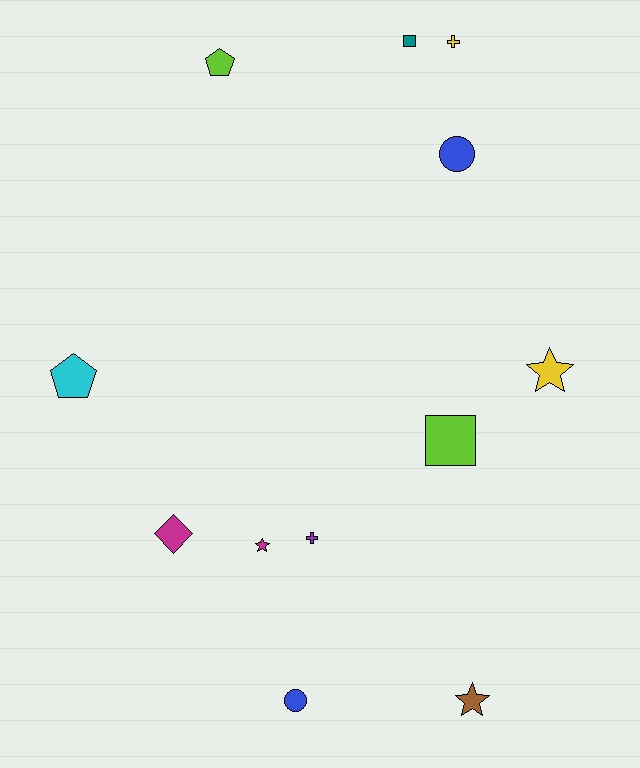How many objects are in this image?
There are 12 objects.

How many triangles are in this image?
There are no triangles.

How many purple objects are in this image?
There is 1 purple object.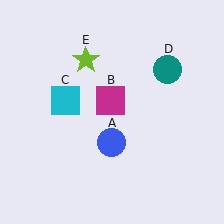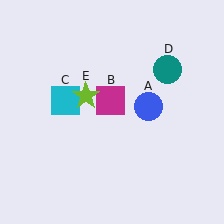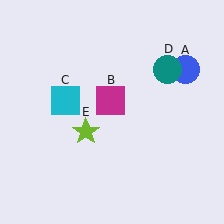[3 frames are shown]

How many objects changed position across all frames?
2 objects changed position: blue circle (object A), lime star (object E).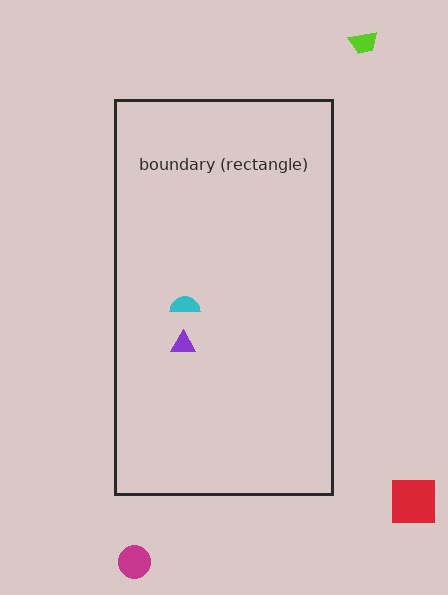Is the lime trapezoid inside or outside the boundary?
Outside.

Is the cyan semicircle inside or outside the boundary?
Inside.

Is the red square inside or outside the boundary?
Outside.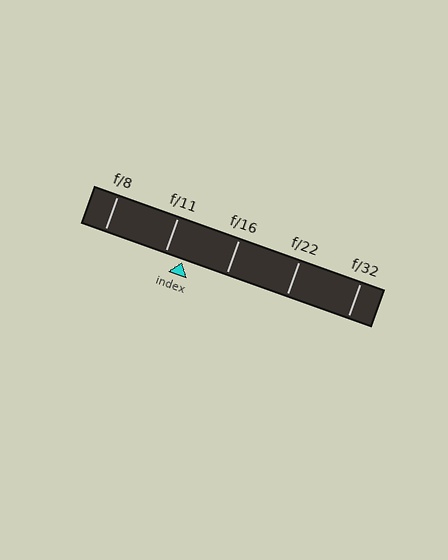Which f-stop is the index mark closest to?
The index mark is closest to f/11.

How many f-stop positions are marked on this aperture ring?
There are 5 f-stop positions marked.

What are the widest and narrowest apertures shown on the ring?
The widest aperture shown is f/8 and the narrowest is f/32.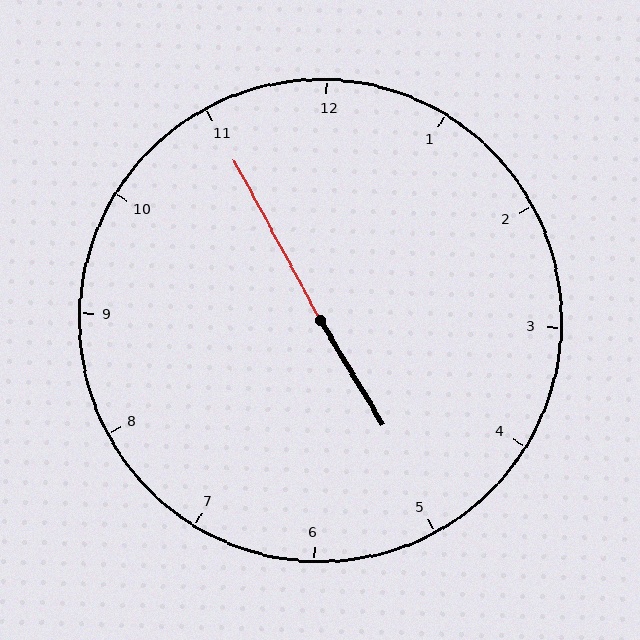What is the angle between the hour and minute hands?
Approximately 178 degrees.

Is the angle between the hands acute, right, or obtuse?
It is obtuse.